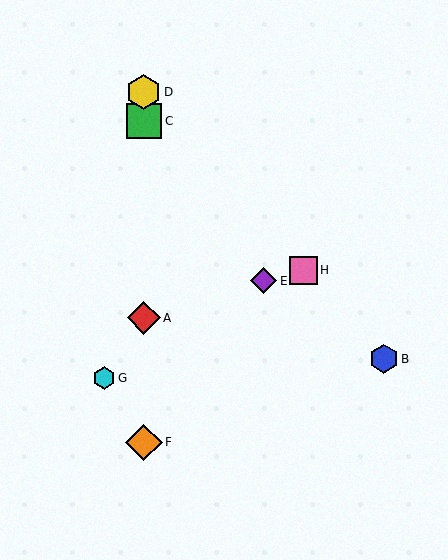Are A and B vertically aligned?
No, A is at x≈144 and B is at x≈384.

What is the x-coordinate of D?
Object D is at x≈144.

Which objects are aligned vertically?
Objects A, C, D, F are aligned vertically.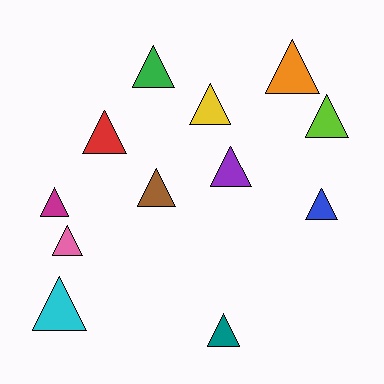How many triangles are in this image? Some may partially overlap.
There are 12 triangles.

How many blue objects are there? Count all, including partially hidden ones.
There is 1 blue object.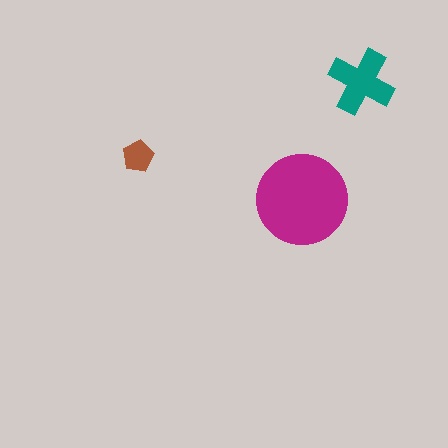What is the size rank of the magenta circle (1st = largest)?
1st.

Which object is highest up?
The teal cross is topmost.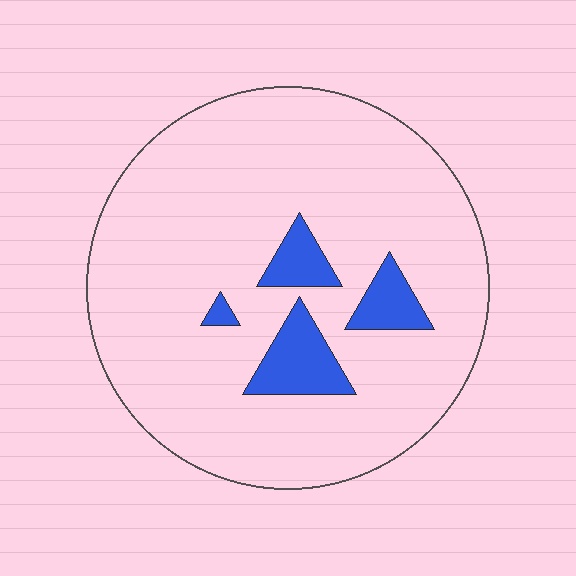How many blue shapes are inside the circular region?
4.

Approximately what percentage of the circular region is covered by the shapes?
Approximately 10%.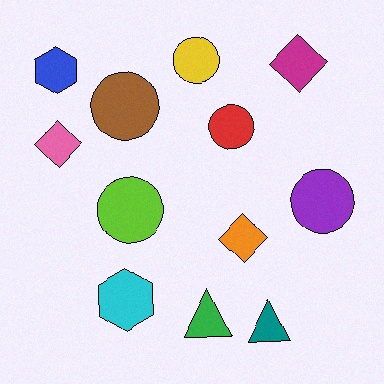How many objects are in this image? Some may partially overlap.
There are 12 objects.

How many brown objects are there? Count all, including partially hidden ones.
There is 1 brown object.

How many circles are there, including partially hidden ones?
There are 5 circles.